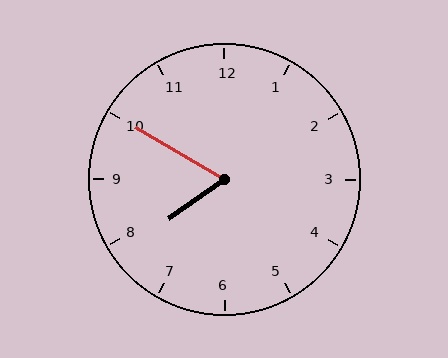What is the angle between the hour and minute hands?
Approximately 65 degrees.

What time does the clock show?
7:50.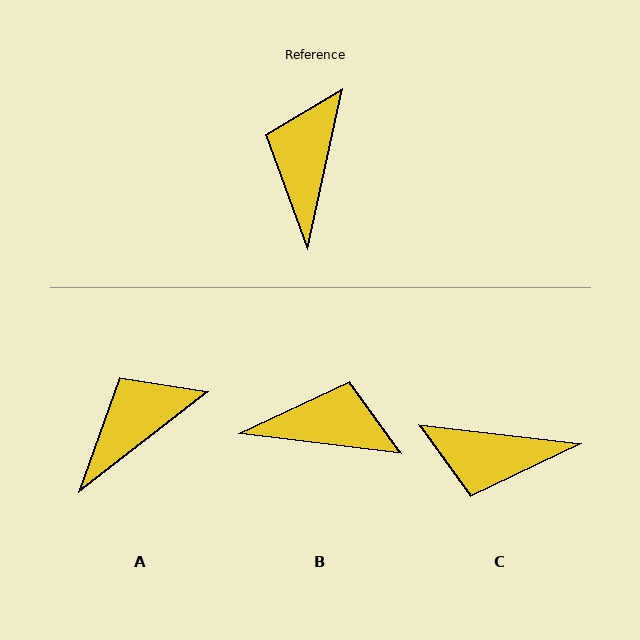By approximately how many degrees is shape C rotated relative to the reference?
Approximately 95 degrees counter-clockwise.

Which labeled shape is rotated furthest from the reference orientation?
C, about 95 degrees away.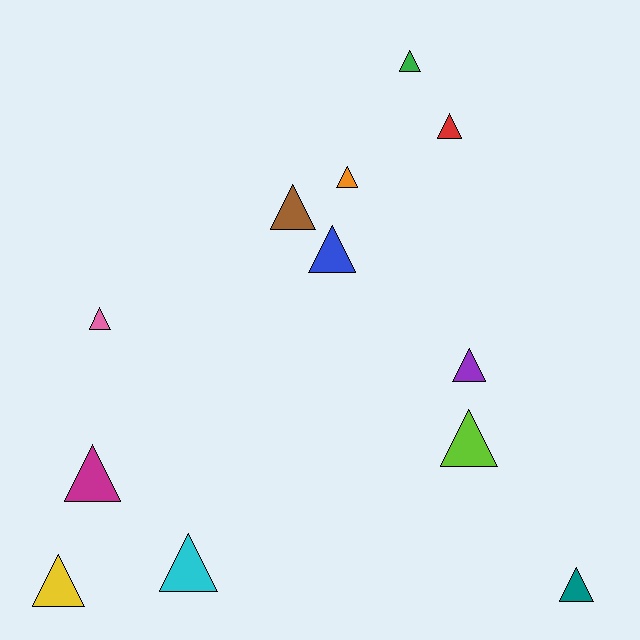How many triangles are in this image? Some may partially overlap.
There are 12 triangles.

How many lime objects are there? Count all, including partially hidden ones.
There is 1 lime object.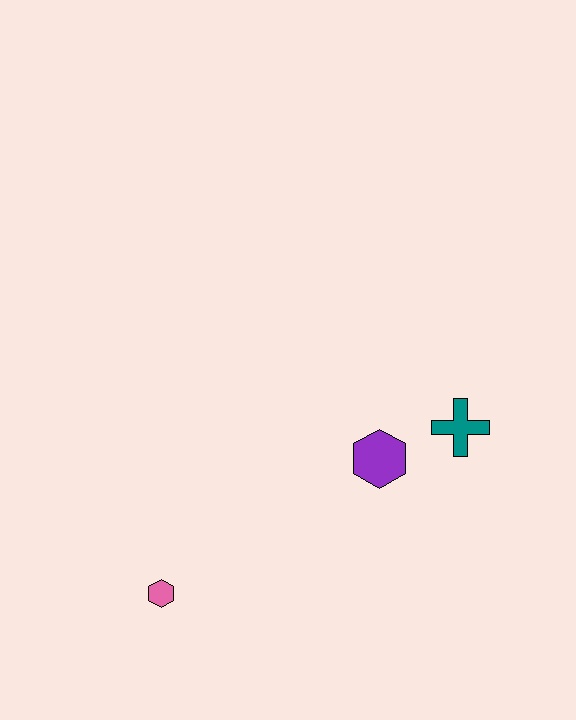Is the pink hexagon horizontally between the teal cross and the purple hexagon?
No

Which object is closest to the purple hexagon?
The teal cross is closest to the purple hexagon.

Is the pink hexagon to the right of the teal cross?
No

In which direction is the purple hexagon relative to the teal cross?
The purple hexagon is to the left of the teal cross.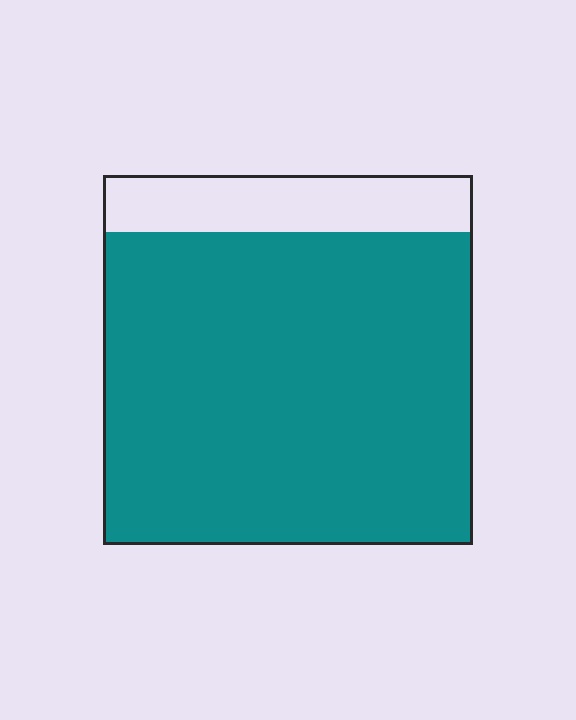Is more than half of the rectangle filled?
Yes.